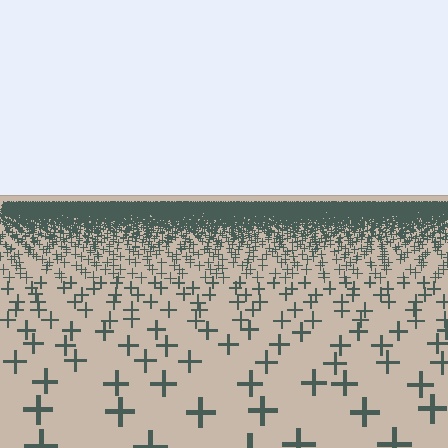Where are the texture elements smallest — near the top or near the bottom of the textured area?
Near the top.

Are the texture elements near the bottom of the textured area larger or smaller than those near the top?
Larger. Near the bottom, elements are closer to the viewer and appear at a bigger on-screen size.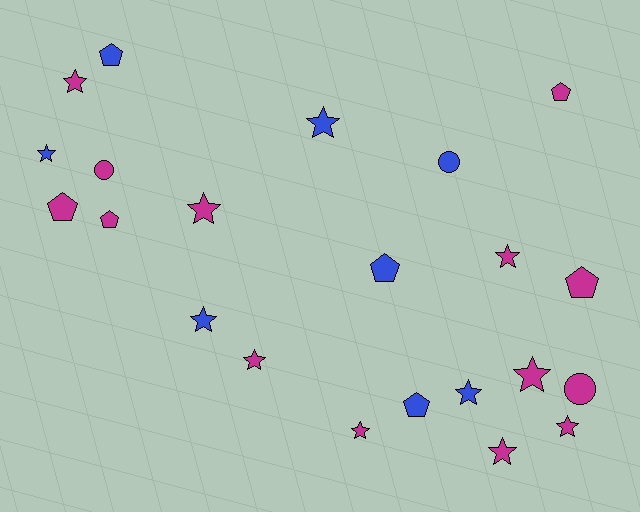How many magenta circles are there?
There are 2 magenta circles.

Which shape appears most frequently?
Star, with 12 objects.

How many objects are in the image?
There are 22 objects.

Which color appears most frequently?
Magenta, with 14 objects.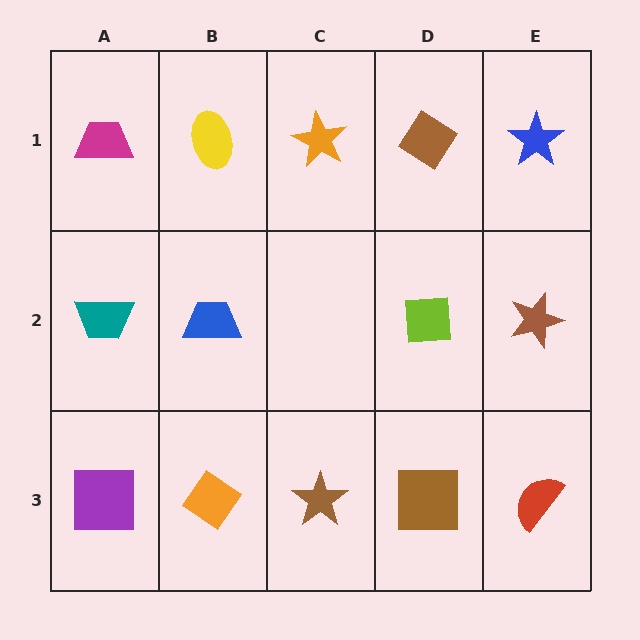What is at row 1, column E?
A blue star.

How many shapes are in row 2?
4 shapes.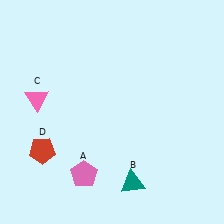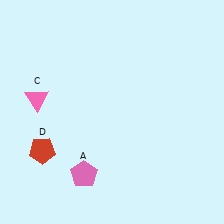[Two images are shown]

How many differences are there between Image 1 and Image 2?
There is 1 difference between the two images.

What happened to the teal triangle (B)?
The teal triangle (B) was removed in Image 2. It was in the bottom-right area of Image 1.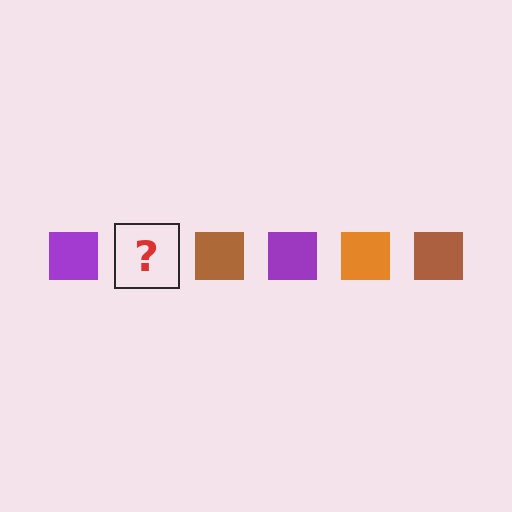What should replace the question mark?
The question mark should be replaced with an orange square.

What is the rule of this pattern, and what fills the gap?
The rule is that the pattern cycles through purple, orange, brown squares. The gap should be filled with an orange square.